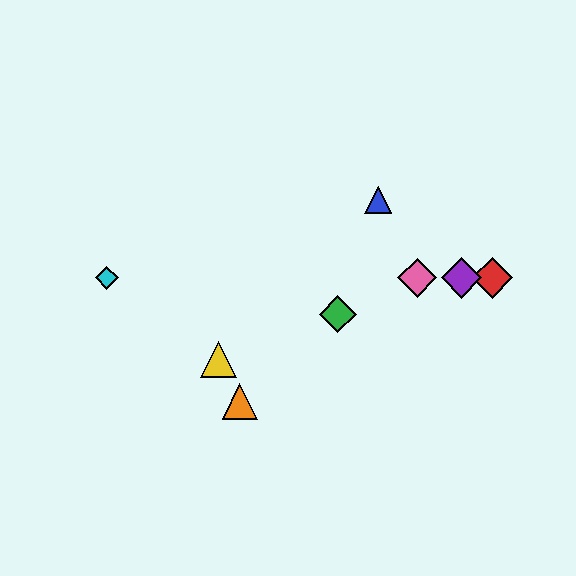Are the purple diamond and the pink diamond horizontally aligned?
Yes, both are at y≈278.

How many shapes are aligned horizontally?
4 shapes (the red diamond, the purple diamond, the cyan diamond, the pink diamond) are aligned horizontally.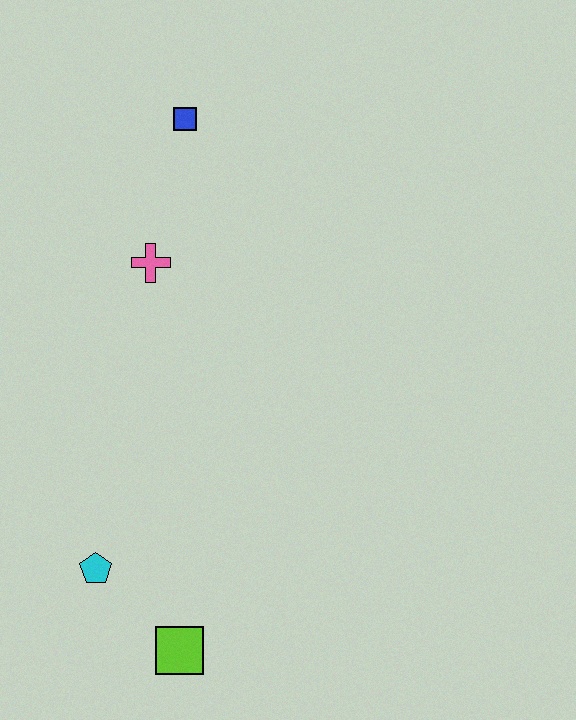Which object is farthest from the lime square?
The blue square is farthest from the lime square.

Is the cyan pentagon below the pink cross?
Yes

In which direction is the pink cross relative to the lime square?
The pink cross is above the lime square.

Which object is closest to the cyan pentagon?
The lime square is closest to the cyan pentagon.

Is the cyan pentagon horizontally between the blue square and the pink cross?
No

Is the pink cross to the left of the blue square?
Yes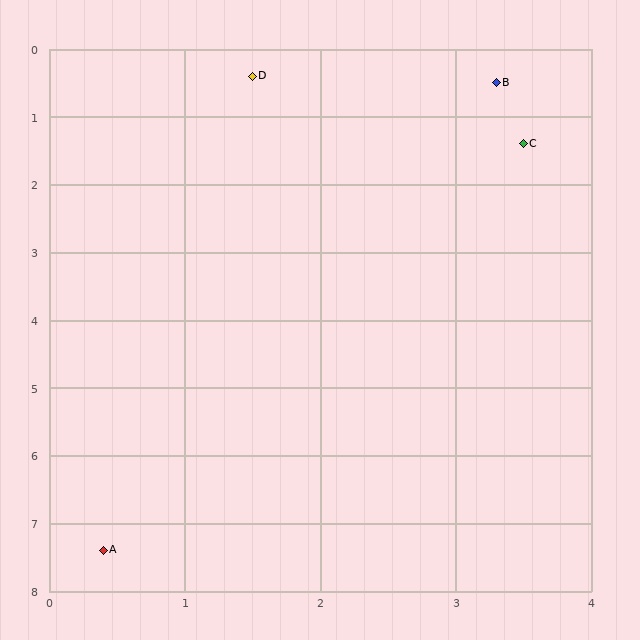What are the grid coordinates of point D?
Point D is at approximately (1.5, 0.4).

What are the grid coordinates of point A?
Point A is at approximately (0.4, 7.4).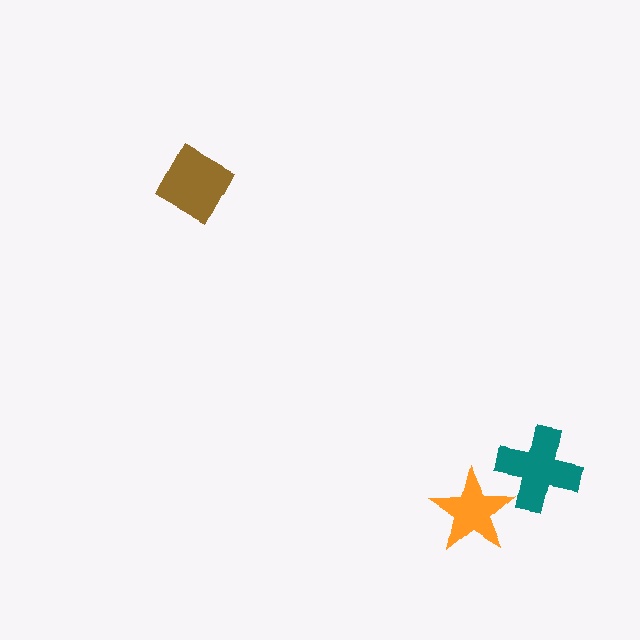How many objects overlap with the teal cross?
1 object overlaps with the teal cross.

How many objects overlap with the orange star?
1 object overlaps with the orange star.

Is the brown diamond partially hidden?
No, no other shape covers it.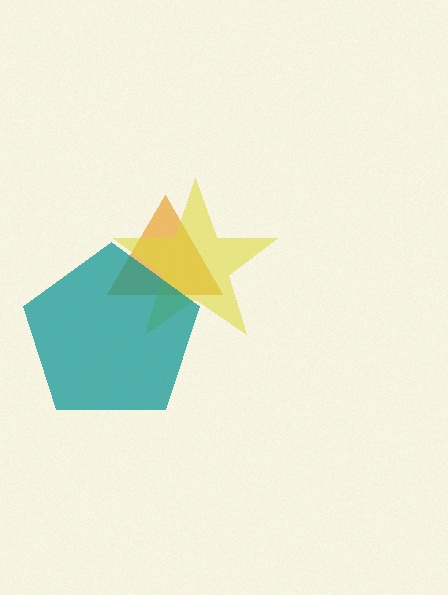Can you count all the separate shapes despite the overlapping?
Yes, there are 3 separate shapes.